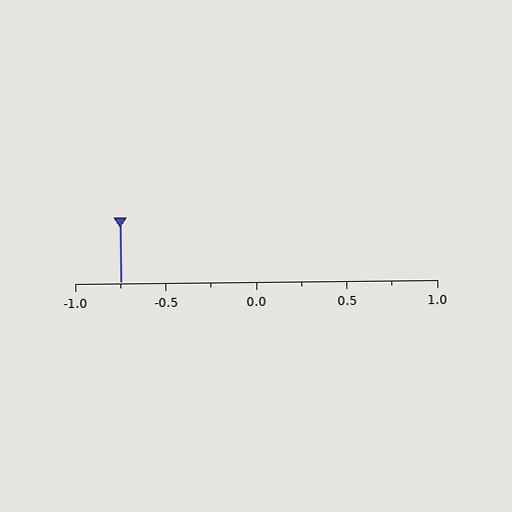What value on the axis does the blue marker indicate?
The marker indicates approximately -0.75.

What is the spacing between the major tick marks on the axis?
The major ticks are spaced 0.5 apart.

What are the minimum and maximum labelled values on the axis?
The axis runs from -1.0 to 1.0.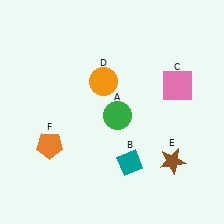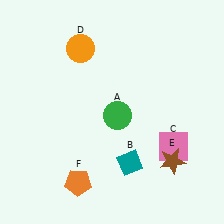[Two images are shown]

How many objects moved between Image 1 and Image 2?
3 objects moved between the two images.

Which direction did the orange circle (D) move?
The orange circle (D) moved up.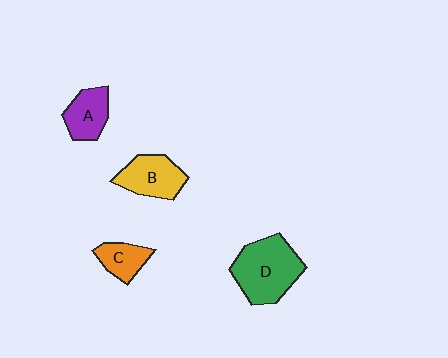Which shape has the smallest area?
Shape C (orange).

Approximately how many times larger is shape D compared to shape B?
Approximately 1.5 times.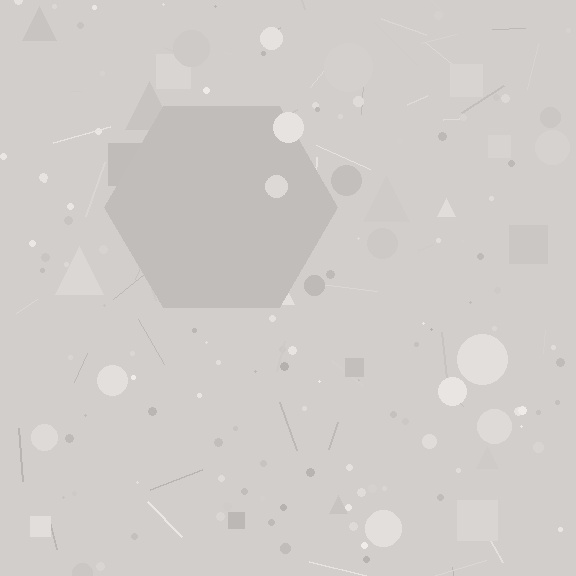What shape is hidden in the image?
A hexagon is hidden in the image.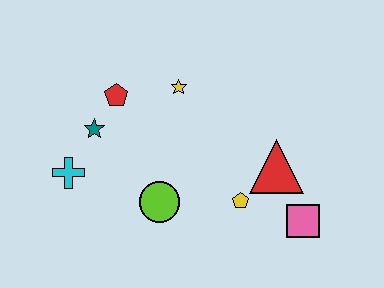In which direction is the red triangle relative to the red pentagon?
The red triangle is to the right of the red pentagon.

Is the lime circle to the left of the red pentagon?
No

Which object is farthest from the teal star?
The pink square is farthest from the teal star.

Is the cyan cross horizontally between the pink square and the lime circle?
No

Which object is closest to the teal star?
The red pentagon is closest to the teal star.